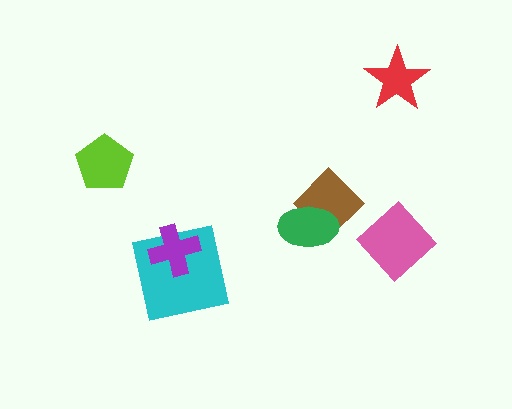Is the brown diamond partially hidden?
Yes, it is partially covered by another shape.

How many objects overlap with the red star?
0 objects overlap with the red star.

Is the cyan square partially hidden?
Yes, it is partially covered by another shape.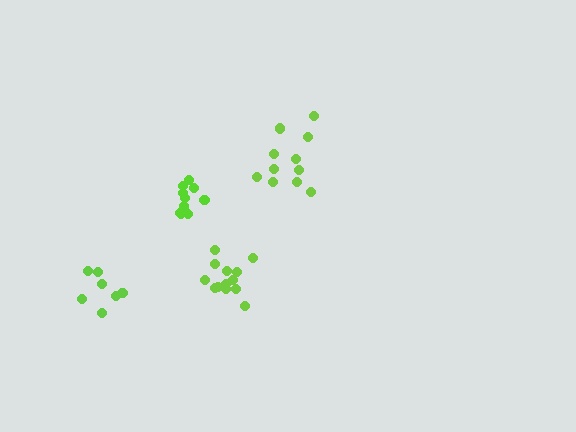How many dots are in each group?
Group 1: 11 dots, Group 2: 13 dots, Group 3: 7 dots, Group 4: 10 dots (41 total).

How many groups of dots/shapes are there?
There are 4 groups.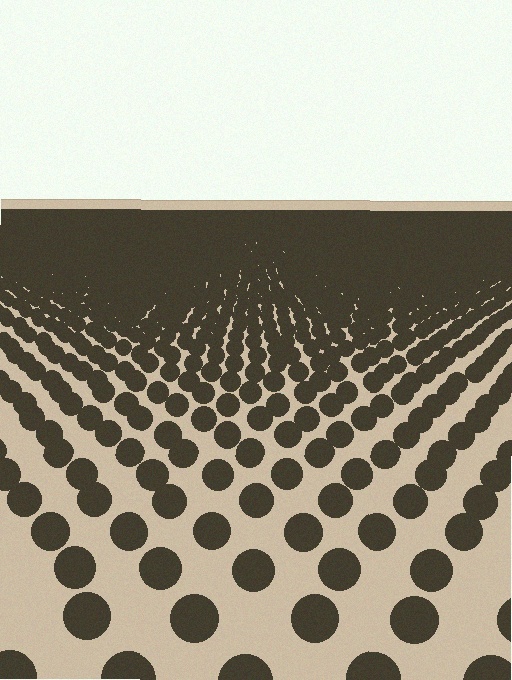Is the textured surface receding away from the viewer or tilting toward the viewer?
The surface is receding away from the viewer. Texture elements get smaller and denser toward the top.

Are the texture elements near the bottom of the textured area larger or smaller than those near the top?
Larger. Near the bottom, elements are closer to the viewer and appear at a bigger on-screen size.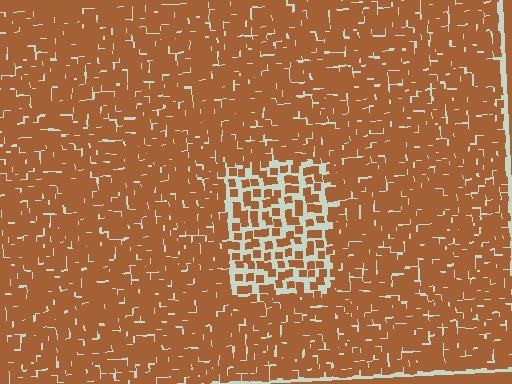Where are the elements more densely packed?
The elements are more densely packed outside the rectangle boundary.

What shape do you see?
I see a rectangle.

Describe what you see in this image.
The image contains small brown elements arranged at two different densities. A rectangle-shaped region is visible where the elements are less densely packed than the surrounding area.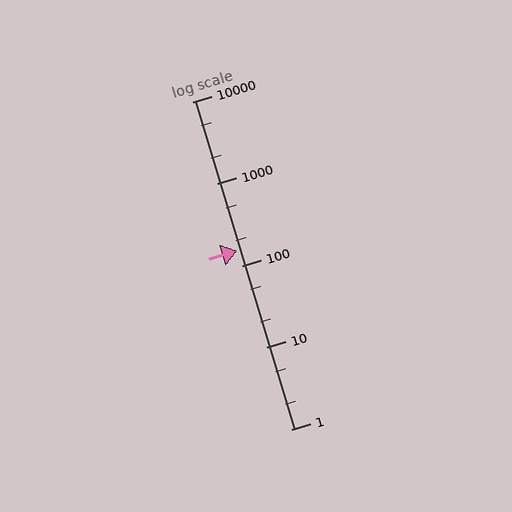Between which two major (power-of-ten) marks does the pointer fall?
The pointer is between 100 and 1000.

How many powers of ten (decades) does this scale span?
The scale spans 4 decades, from 1 to 10000.